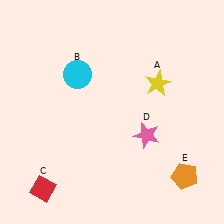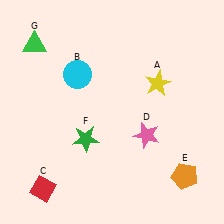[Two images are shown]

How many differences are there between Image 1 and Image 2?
There are 2 differences between the two images.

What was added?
A green star (F), a green triangle (G) were added in Image 2.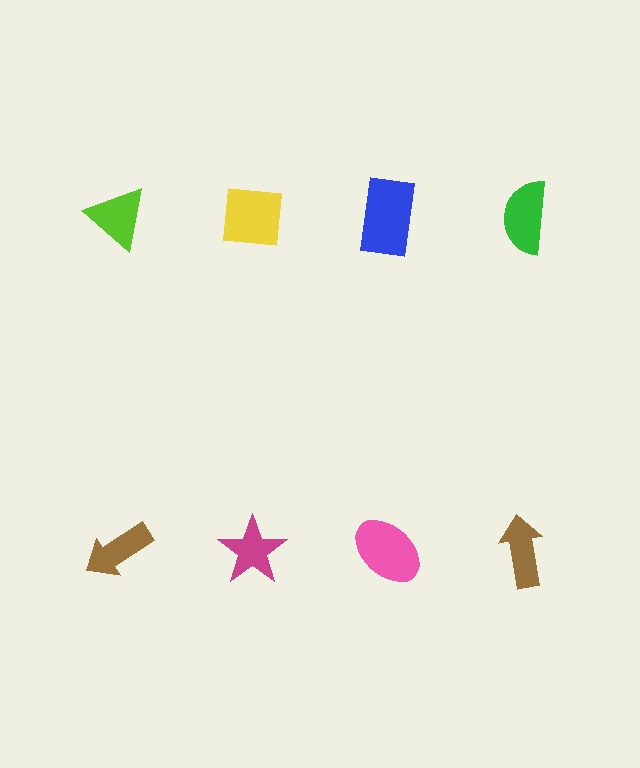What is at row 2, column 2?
A magenta star.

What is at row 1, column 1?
A lime triangle.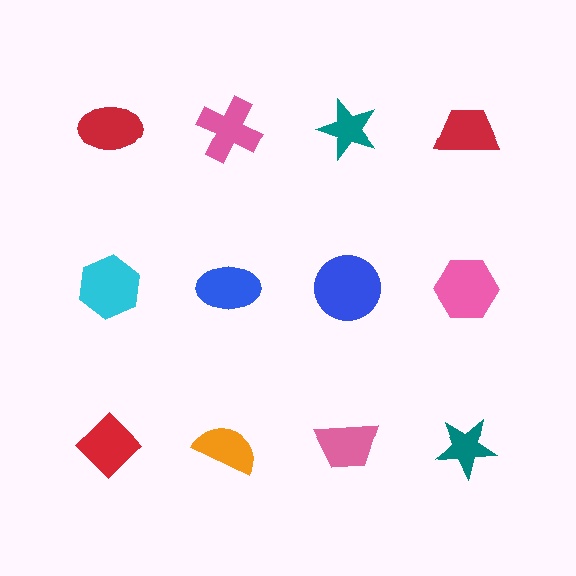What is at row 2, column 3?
A blue circle.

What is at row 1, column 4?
A red trapezoid.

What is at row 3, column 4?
A teal star.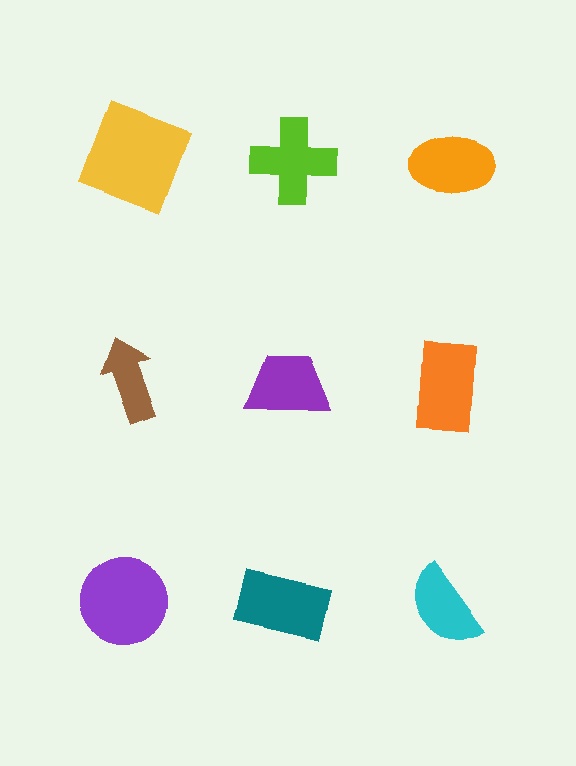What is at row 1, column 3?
An orange ellipse.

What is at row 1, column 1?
A yellow square.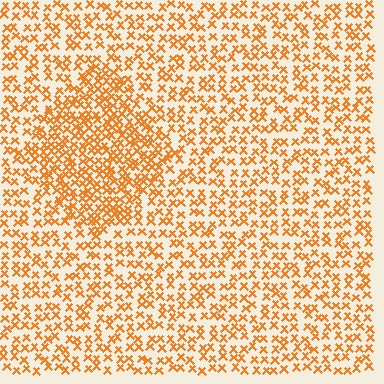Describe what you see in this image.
The image contains small orange elements arranged at two different densities. A diamond-shaped region is visible where the elements are more densely packed than the surrounding area.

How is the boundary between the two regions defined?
The boundary is defined by a change in element density (approximately 1.8x ratio). All elements are the same color, size, and shape.